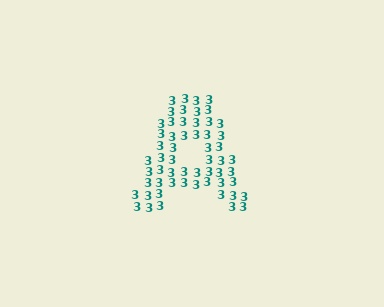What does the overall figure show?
The overall figure shows the letter A.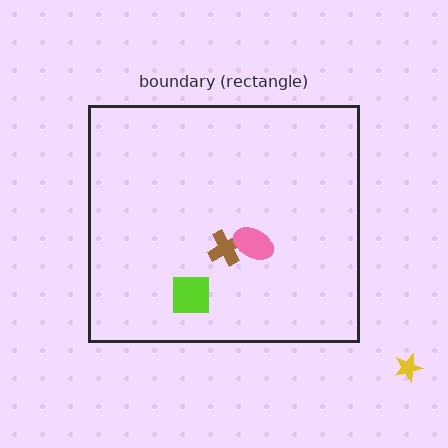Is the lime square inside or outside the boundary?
Inside.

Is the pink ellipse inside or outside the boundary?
Inside.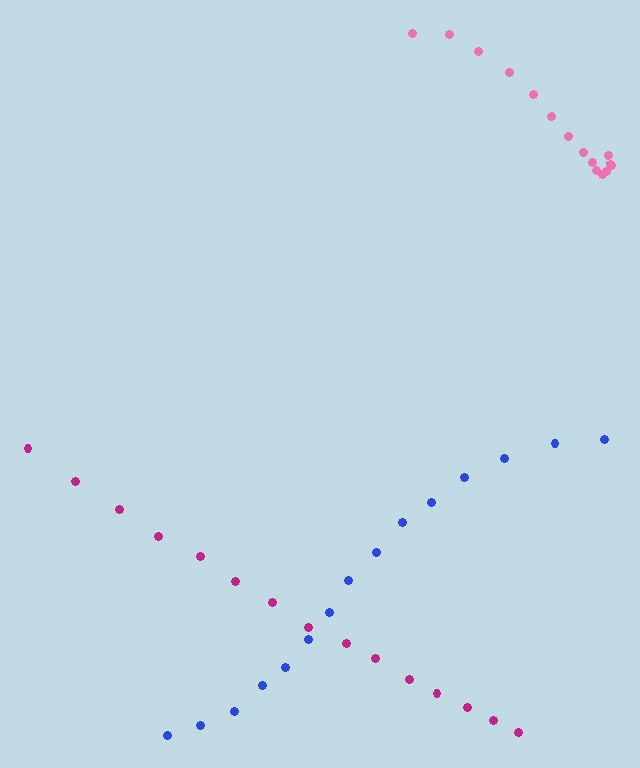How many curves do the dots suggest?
There are 3 distinct paths.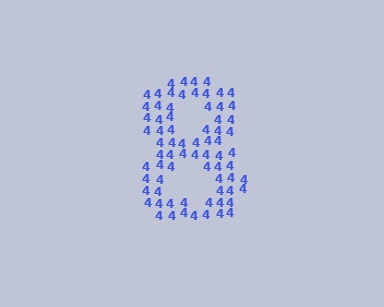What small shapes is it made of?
It is made of small digit 4's.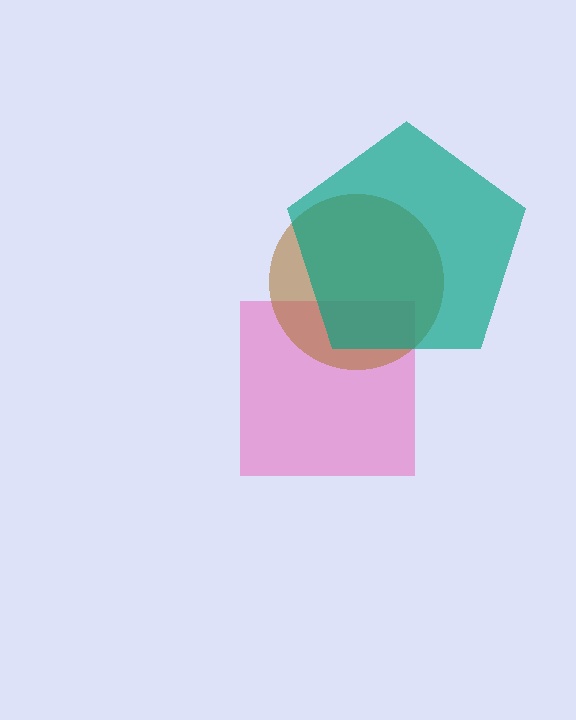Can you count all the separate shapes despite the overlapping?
Yes, there are 3 separate shapes.